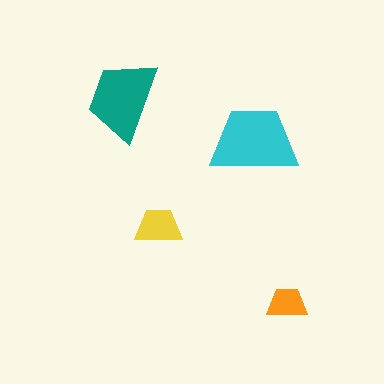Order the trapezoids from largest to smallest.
the cyan one, the teal one, the yellow one, the orange one.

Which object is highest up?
The teal trapezoid is topmost.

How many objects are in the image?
There are 4 objects in the image.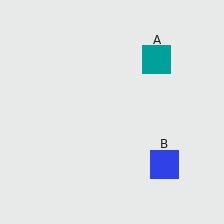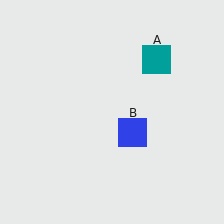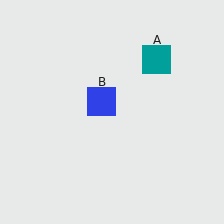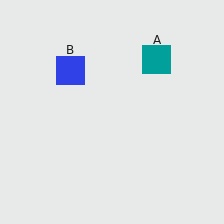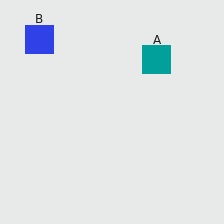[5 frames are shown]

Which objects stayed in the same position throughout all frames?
Teal square (object A) remained stationary.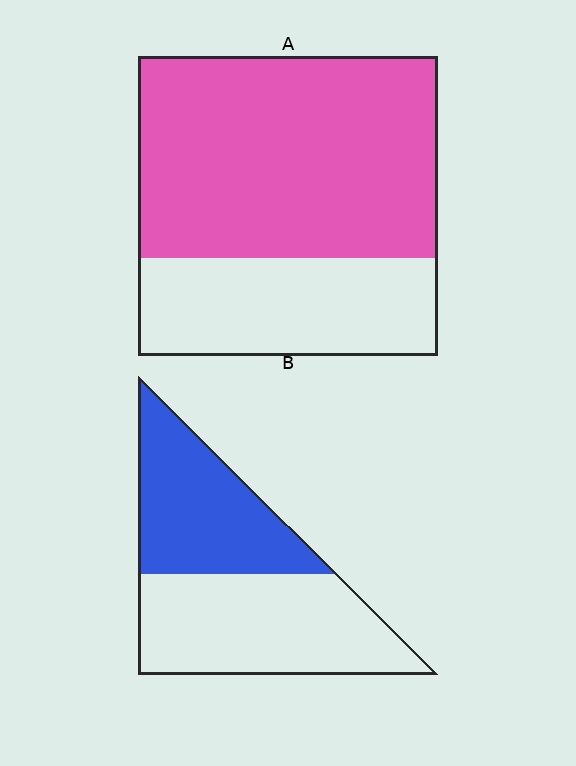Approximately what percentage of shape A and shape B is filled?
A is approximately 65% and B is approximately 45%.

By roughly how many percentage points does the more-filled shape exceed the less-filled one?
By roughly 25 percentage points (A over B).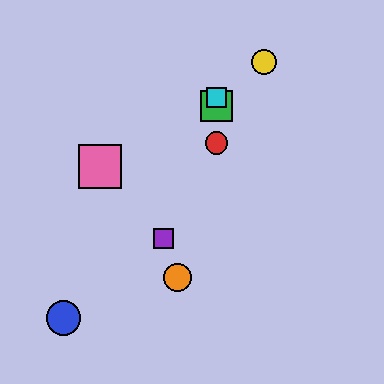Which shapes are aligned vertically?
The red circle, the green square, the cyan square are aligned vertically.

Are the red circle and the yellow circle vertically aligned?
No, the red circle is at x≈216 and the yellow circle is at x≈264.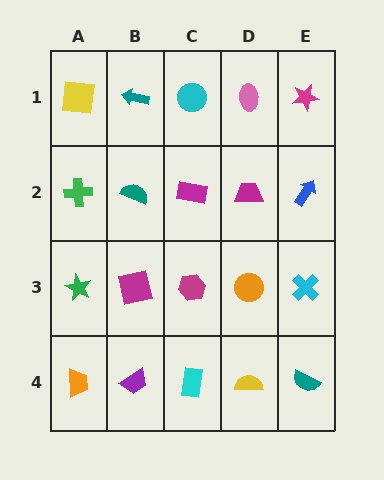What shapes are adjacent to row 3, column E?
A blue arrow (row 2, column E), a teal semicircle (row 4, column E), an orange circle (row 3, column D).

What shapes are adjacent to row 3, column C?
A magenta rectangle (row 2, column C), a cyan rectangle (row 4, column C), a magenta square (row 3, column B), an orange circle (row 3, column D).